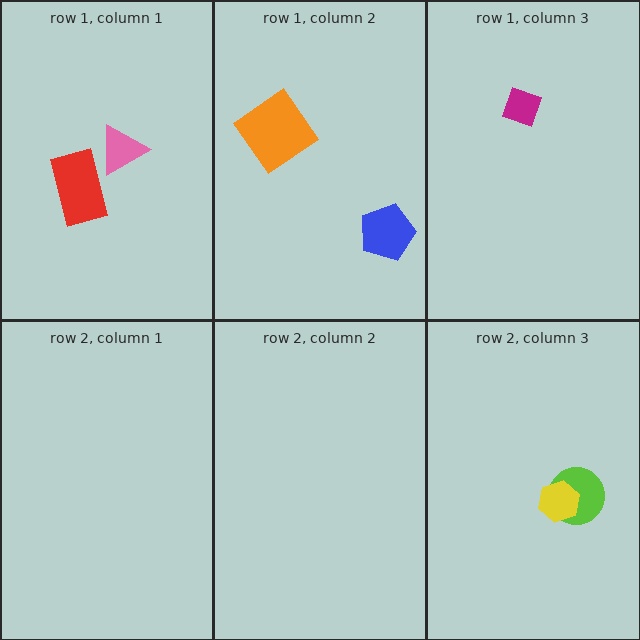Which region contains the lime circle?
The row 2, column 3 region.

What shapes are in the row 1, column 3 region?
The magenta diamond.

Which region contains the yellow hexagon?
The row 2, column 3 region.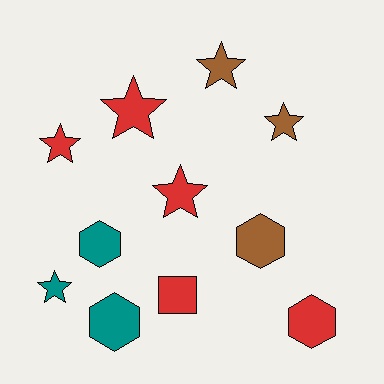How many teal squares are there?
There are no teal squares.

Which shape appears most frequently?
Star, with 6 objects.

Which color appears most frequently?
Red, with 5 objects.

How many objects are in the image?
There are 11 objects.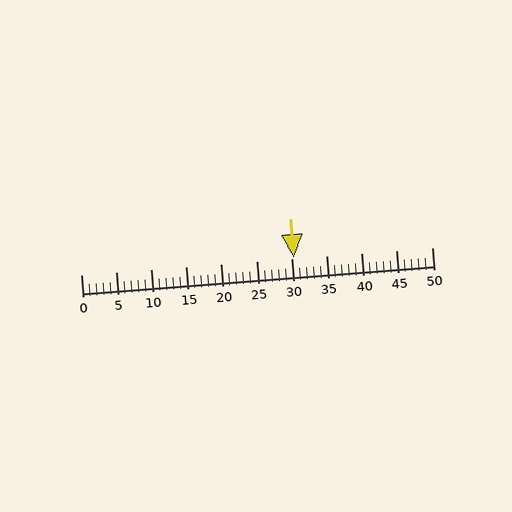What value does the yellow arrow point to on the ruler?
The yellow arrow points to approximately 30.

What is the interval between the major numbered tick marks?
The major tick marks are spaced 5 units apart.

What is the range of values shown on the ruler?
The ruler shows values from 0 to 50.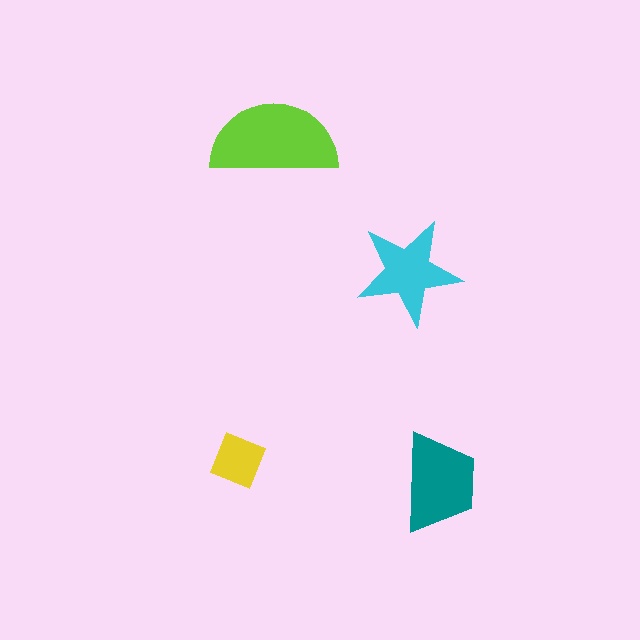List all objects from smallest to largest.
The yellow diamond, the cyan star, the teal trapezoid, the lime semicircle.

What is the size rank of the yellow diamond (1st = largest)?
4th.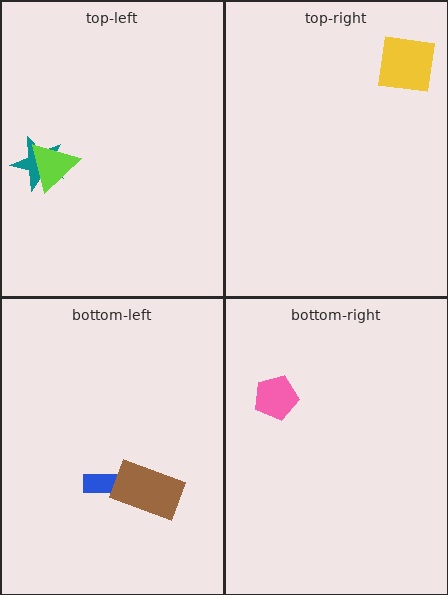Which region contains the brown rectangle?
The bottom-left region.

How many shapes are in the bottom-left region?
2.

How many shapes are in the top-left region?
2.